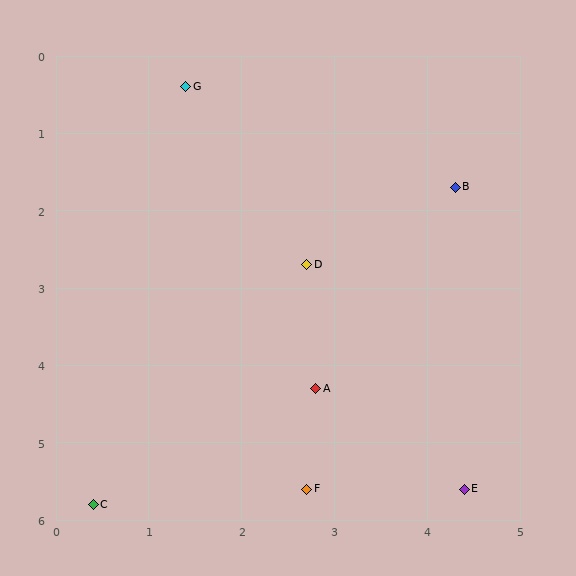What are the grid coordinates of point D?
Point D is at approximately (2.7, 2.7).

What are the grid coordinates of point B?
Point B is at approximately (4.3, 1.7).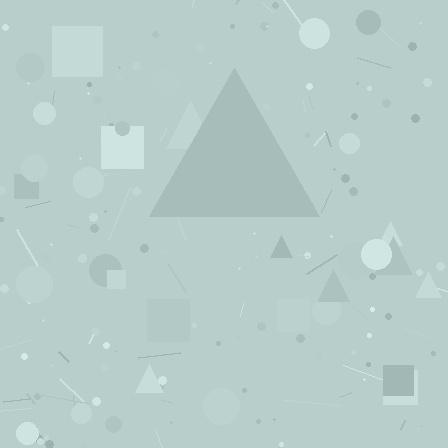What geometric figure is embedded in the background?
A triangle is embedded in the background.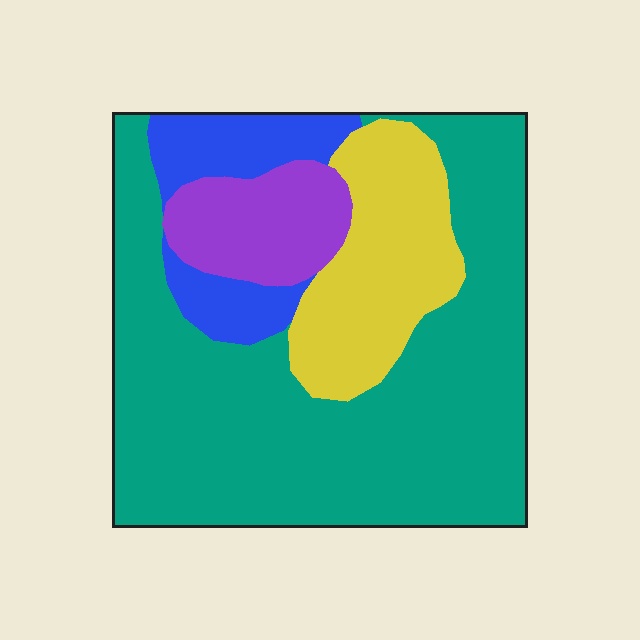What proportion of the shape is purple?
Purple covers roughly 10% of the shape.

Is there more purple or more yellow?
Yellow.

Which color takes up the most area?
Teal, at roughly 60%.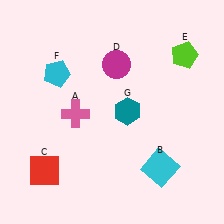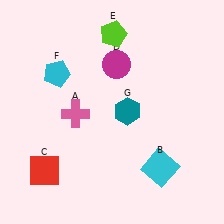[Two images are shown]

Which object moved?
The lime pentagon (E) moved left.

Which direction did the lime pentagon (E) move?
The lime pentagon (E) moved left.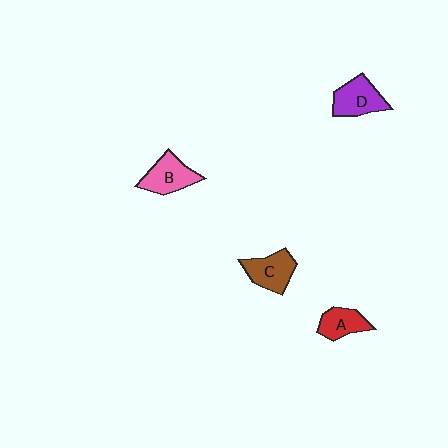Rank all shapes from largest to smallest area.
From largest to smallest: D (purple), B (pink), C (brown), A (red).